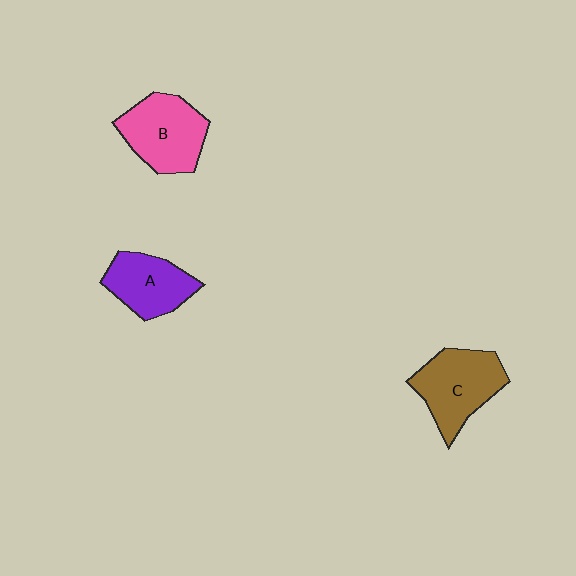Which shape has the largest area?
Shape C (brown).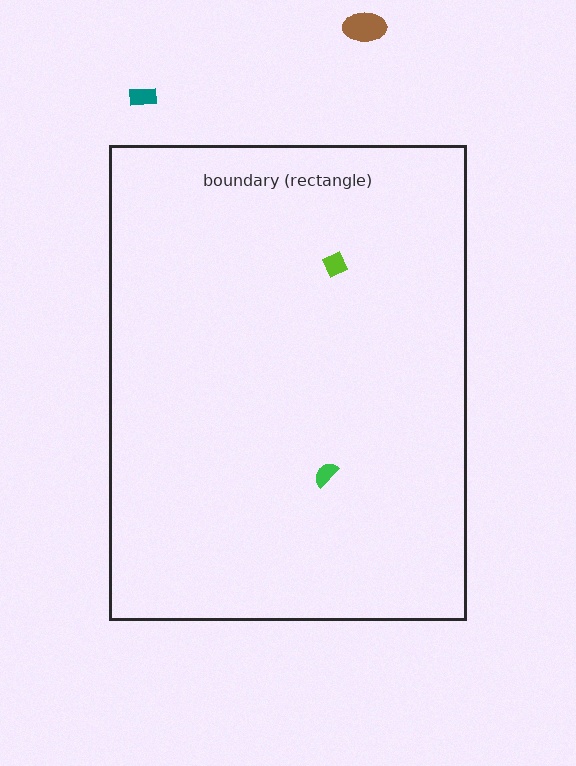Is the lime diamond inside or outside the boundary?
Inside.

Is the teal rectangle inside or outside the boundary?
Outside.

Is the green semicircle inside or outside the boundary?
Inside.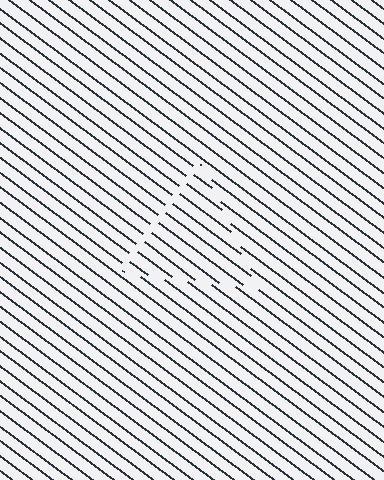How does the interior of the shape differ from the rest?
The interior of the shape contains the same grating, shifted by half a period — the contour is defined by the phase discontinuity where line-ends from the inner and outer gratings abut.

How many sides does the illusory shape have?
3 sides — the line-ends trace a triangle.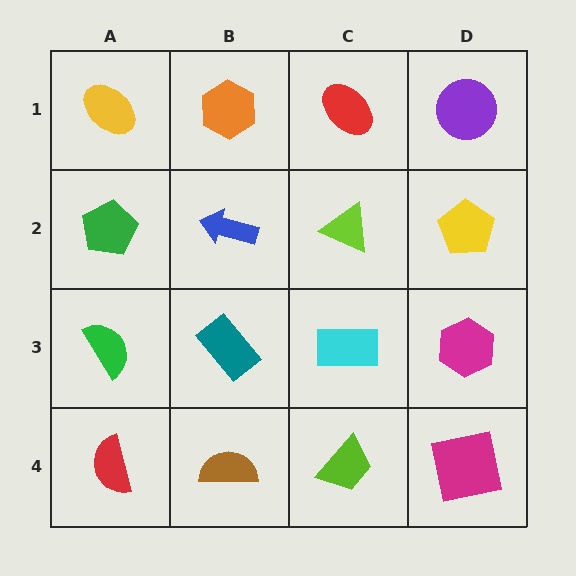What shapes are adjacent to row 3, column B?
A blue arrow (row 2, column B), a brown semicircle (row 4, column B), a green semicircle (row 3, column A), a cyan rectangle (row 3, column C).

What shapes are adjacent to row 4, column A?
A green semicircle (row 3, column A), a brown semicircle (row 4, column B).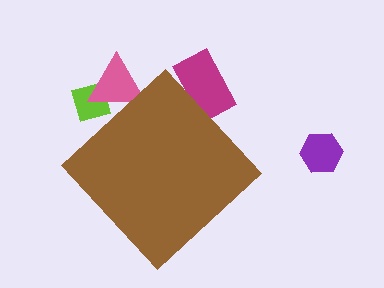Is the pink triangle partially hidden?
Yes, the pink triangle is partially hidden behind the brown diamond.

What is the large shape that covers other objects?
A brown diamond.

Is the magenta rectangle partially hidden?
Yes, the magenta rectangle is partially hidden behind the brown diamond.